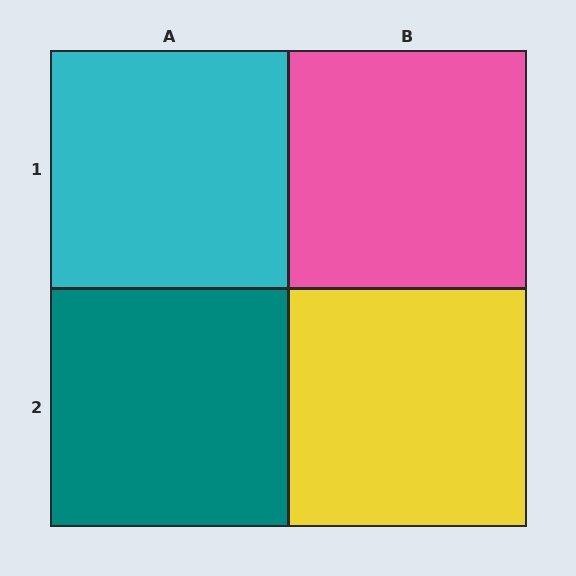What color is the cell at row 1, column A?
Cyan.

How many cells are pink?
1 cell is pink.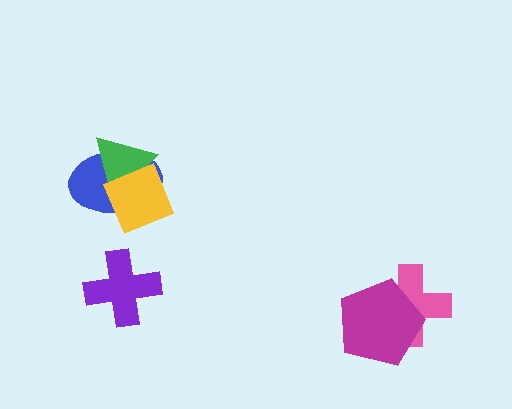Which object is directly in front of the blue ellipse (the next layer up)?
The green triangle is directly in front of the blue ellipse.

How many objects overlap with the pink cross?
1 object overlaps with the pink cross.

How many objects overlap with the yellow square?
2 objects overlap with the yellow square.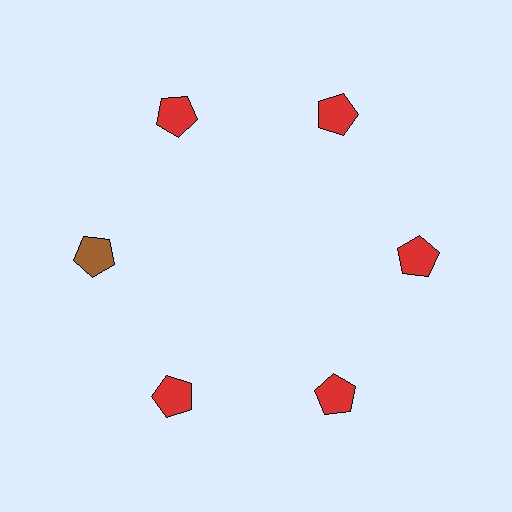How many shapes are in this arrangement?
There are 6 shapes arranged in a ring pattern.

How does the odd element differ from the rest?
It has a different color: brown instead of red.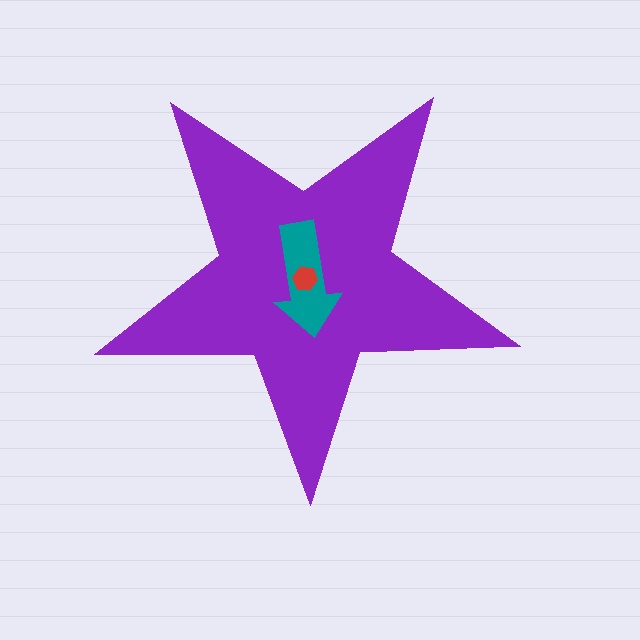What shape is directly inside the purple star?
The teal arrow.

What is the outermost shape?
The purple star.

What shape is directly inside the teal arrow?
The red hexagon.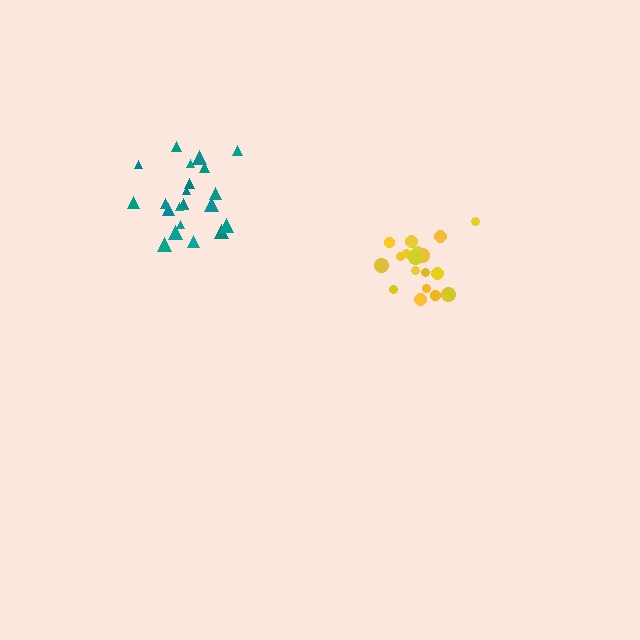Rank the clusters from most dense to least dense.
yellow, teal.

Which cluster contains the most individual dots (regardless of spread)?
Teal (22).